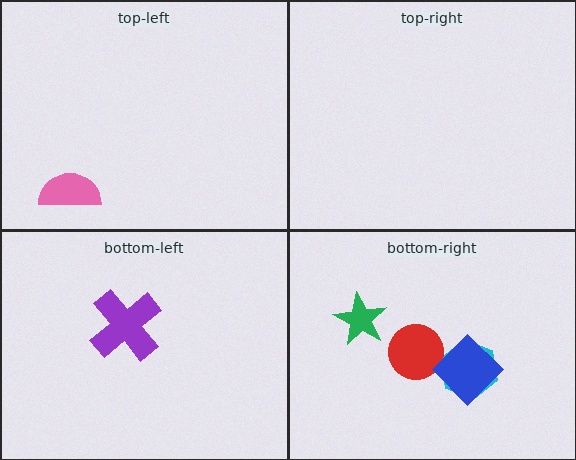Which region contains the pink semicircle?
The top-left region.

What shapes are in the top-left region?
The pink semicircle.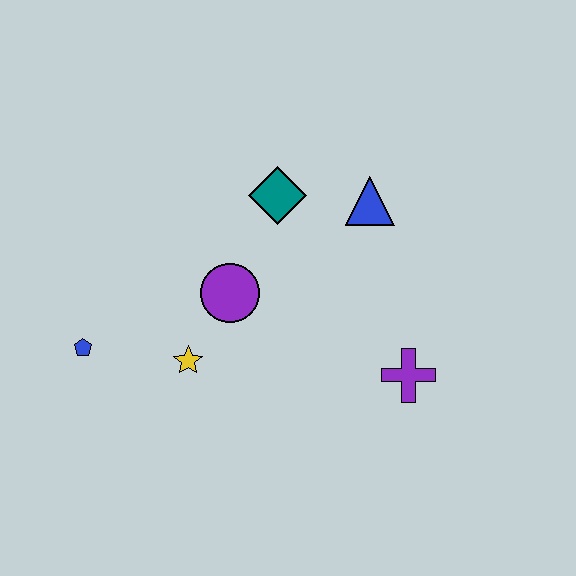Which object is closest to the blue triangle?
The teal diamond is closest to the blue triangle.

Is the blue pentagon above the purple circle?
No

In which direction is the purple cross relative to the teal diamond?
The purple cross is below the teal diamond.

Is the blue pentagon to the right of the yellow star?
No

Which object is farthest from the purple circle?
The purple cross is farthest from the purple circle.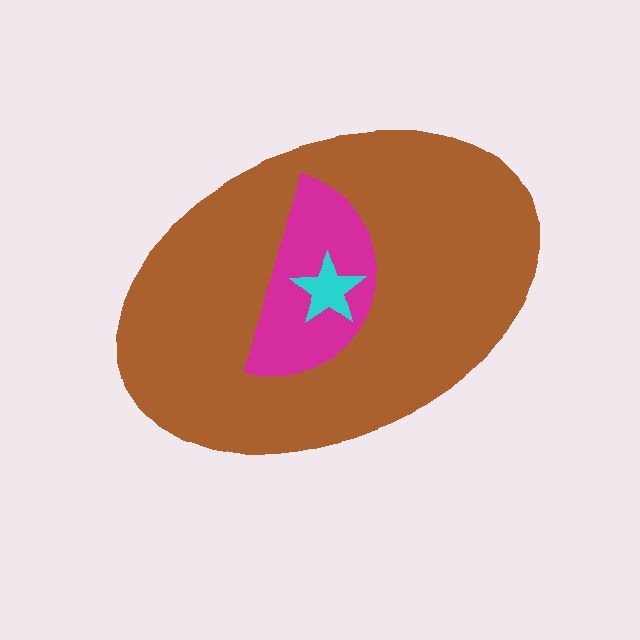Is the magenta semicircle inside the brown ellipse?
Yes.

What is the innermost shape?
The cyan star.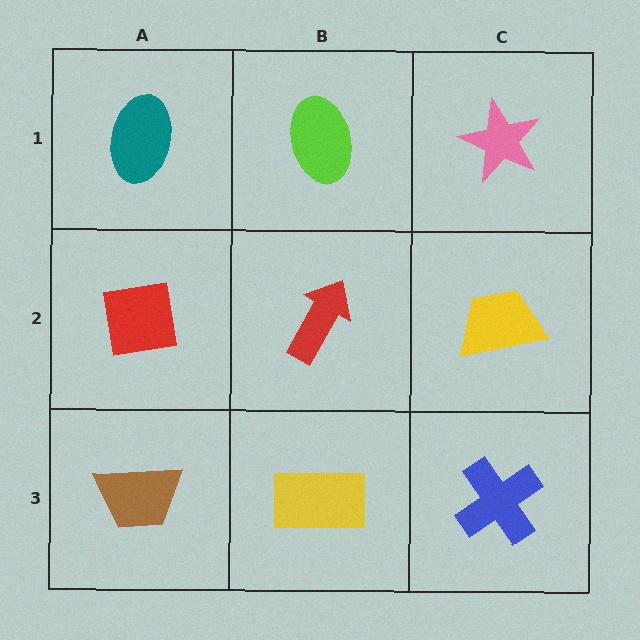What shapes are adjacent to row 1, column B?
A red arrow (row 2, column B), a teal ellipse (row 1, column A), a pink star (row 1, column C).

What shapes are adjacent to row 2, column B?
A lime ellipse (row 1, column B), a yellow rectangle (row 3, column B), a red square (row 2, column A), a yellow trapezoid (row 2, column C).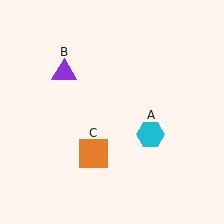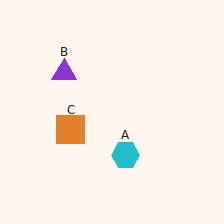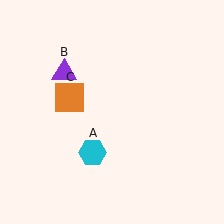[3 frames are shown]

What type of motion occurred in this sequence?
The cyan hexagon (object A), orange square (object C) rotated clockwise around the center of the scene.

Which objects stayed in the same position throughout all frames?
Purple triangle (object B) remained stationary.